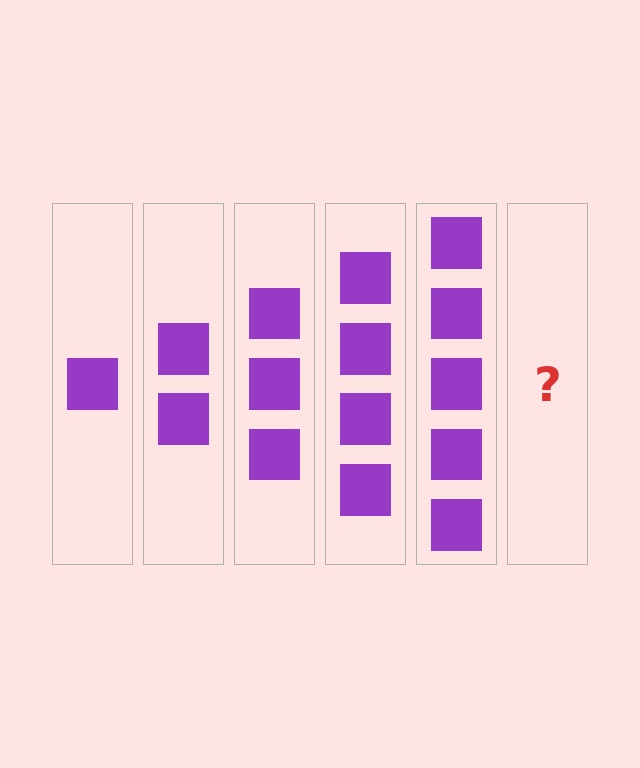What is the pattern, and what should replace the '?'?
The pattern is that each step adds one more square. The '?' should be 6 squares.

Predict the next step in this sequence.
The next step is 6 squares.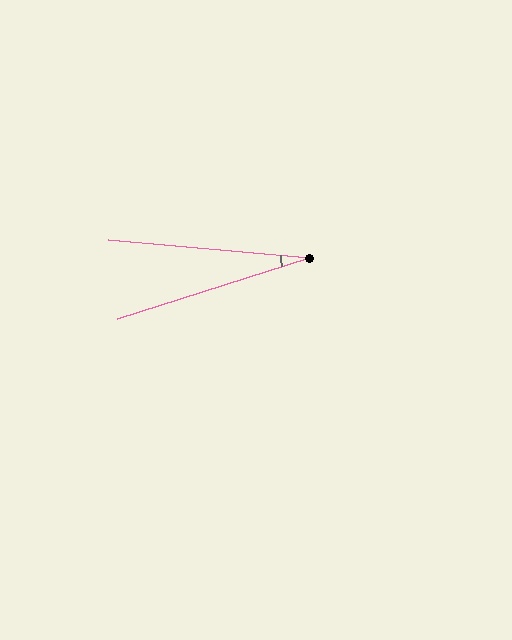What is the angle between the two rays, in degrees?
Approximately 23 degrees.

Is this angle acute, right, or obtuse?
It is acute.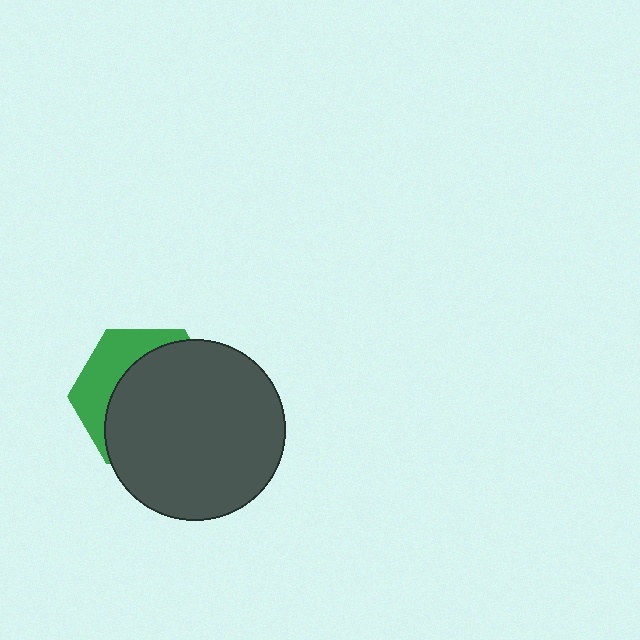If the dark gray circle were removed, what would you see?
You would see the complete green hexagon.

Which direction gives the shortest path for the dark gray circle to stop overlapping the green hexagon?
Moving toward the lower-right gives the shortest separation.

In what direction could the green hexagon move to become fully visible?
The green hexagon could move toward the upper-left. That would shift it out from behind the dark gray circle entirely.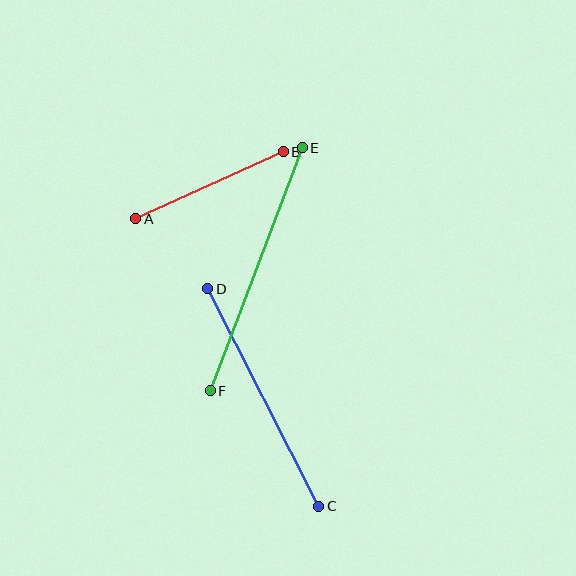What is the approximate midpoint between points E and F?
The midpoint is at approximately (256, 269) pixels.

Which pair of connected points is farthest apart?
Points E and F are farthest apart.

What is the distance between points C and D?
The distance is approximately 244 pixels.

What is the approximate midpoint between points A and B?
The midpoint is at approximately (210, 185) pixels.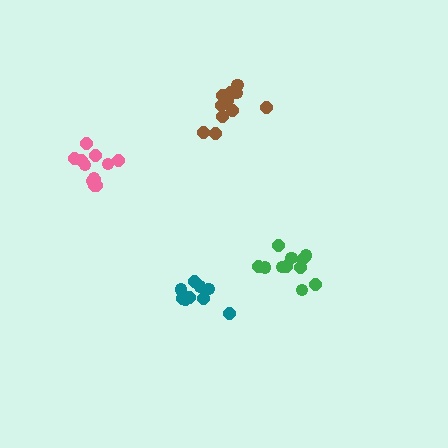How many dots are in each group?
Group 1: 10 dots, Group 2: 11 dots, Group 3: 12 dots, Group 4: 11 dots (44 total).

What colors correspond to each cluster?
The clusters are colored: teal, green, pink, brown.